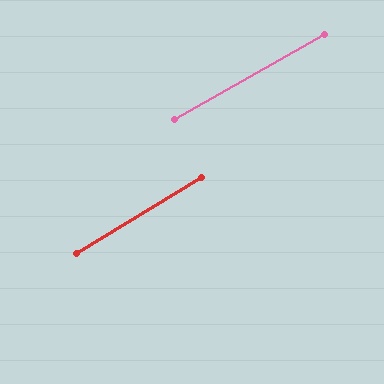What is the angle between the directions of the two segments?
Approximately 2 degrees.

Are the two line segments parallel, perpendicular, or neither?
Parallel — their directions differ by only 1.6°.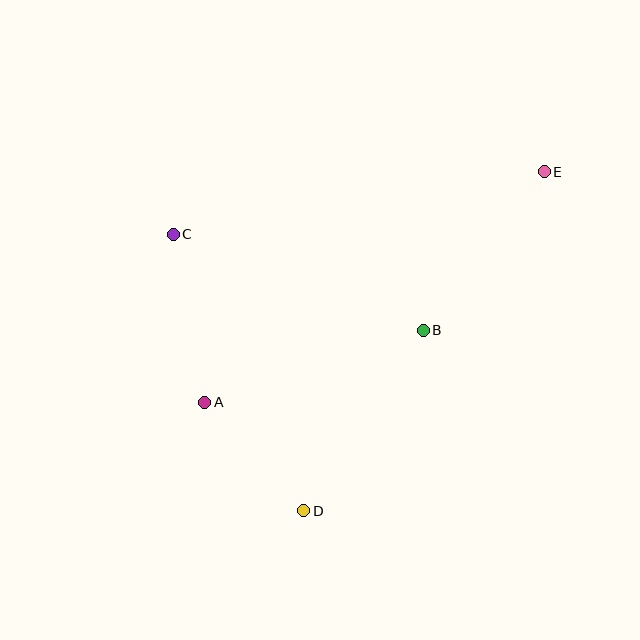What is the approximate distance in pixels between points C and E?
The distance between C and E is approximately 376 pixels.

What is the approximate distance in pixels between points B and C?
The distance between B and C is approximately 268 pixels.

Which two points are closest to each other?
Points A and D are closest to each other.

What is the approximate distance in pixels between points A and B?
The distance between A and B is approximately 230 pixels.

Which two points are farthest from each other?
Points D and E are farthest from each other.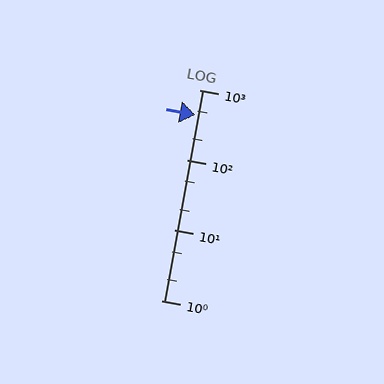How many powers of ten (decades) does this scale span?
The scale spans 3 decades, from 1 to 1000.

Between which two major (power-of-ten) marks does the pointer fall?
The pointer is between 100 and 1000.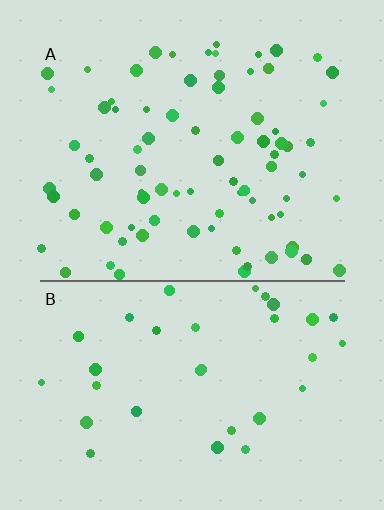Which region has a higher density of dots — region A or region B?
A (the top).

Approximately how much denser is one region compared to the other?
Approximately 2.4× — region A over region B.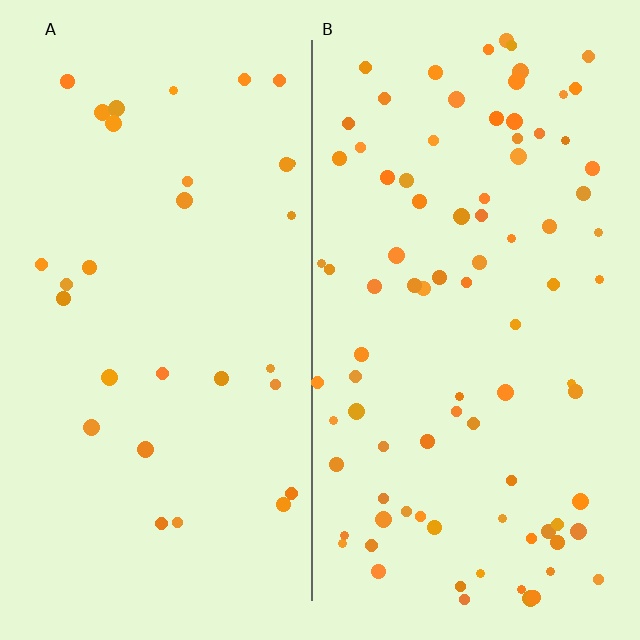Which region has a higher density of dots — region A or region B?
B (the right).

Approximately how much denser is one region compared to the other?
Approximately 2.9× — region B over region A.